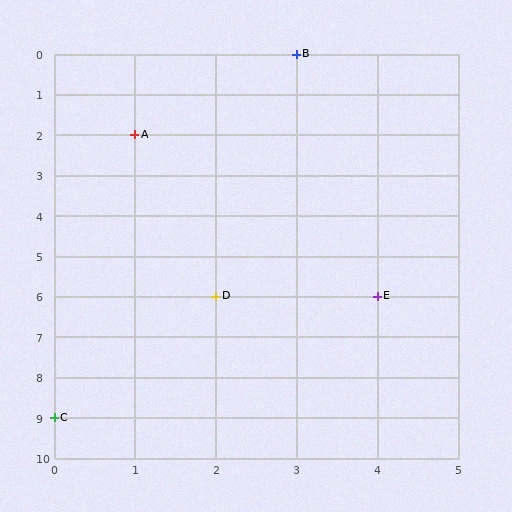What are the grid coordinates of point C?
Point C is at grid coordinates (0, 9).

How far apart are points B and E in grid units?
Points B and E are 1 column and 6 rows apart (about 6.1 grid units diagonally).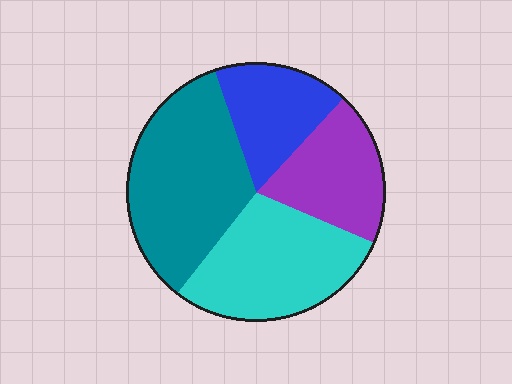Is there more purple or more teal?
Teal.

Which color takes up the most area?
Teal, at roughly 35%.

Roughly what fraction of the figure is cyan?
Cyan covers about 30% of the figure.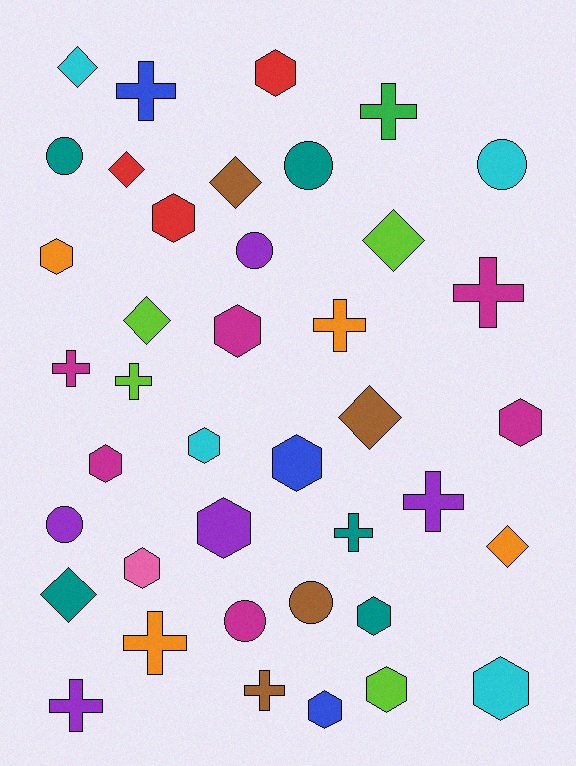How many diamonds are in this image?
There are 8 diamonds.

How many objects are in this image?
There are 40 objects.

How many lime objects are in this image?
There are 4 lime objects.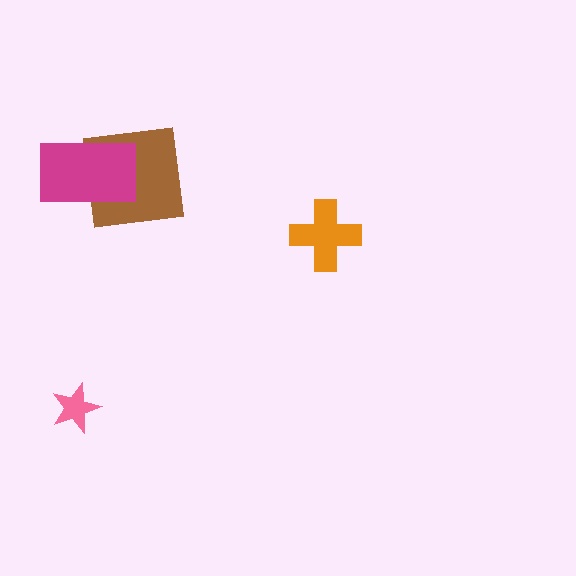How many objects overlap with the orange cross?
0 objects overlap with the orange cross.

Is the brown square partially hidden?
Yes, it is partially covered by another shape.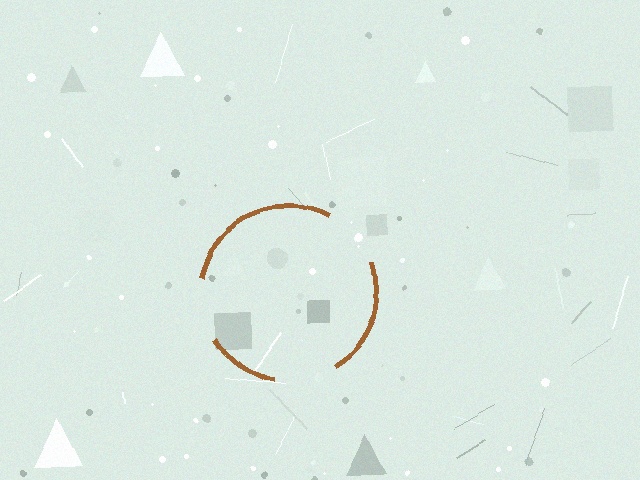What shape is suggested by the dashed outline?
The dashed outline suggests a circle.